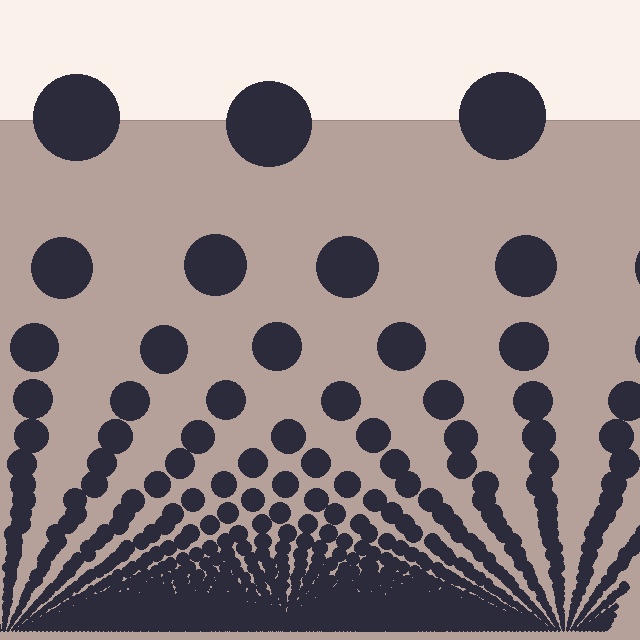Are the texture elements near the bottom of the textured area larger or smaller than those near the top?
Smaller. The gradient is inverted — elements near the bottom are smaller and denser.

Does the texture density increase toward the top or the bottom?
Density increases toward the bottom.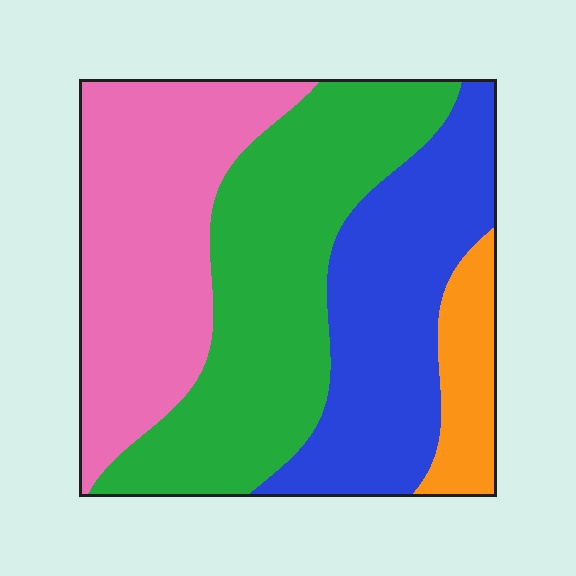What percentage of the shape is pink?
Pink covers roughly 30% of the shape.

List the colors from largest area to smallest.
From largest to smallest: green, pink, blue, orange.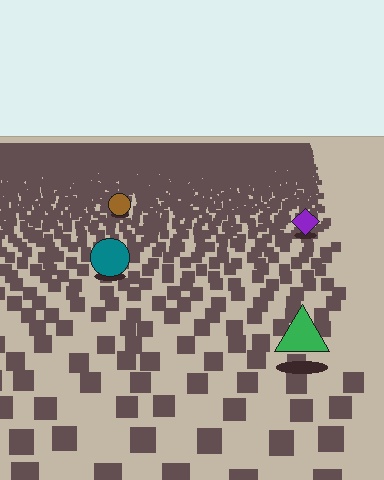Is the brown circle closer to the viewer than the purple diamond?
No. The purple diamond is closer — you can tell from the texture gradient: the ground texture is coarser near it.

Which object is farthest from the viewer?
The brown circle is farthest from the viewer. It appears smaller and the ground texture around it is denser.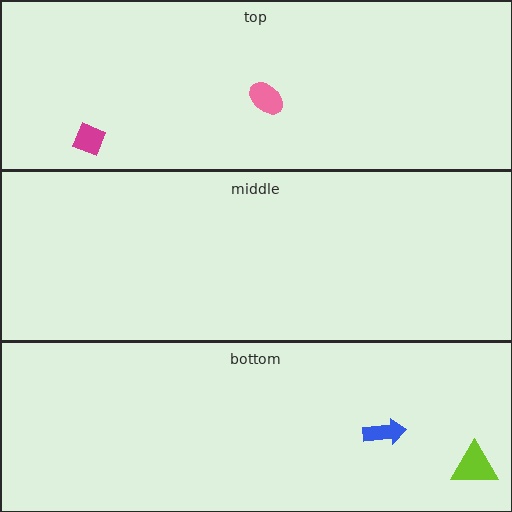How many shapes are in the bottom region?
2.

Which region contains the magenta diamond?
The top region.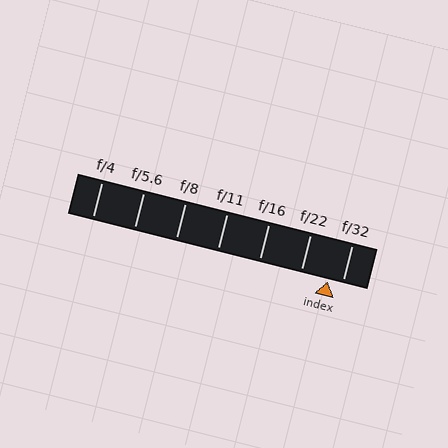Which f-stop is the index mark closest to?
The index mark is closest to f/32.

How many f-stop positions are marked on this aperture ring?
There are 7 f-stop positions marked.